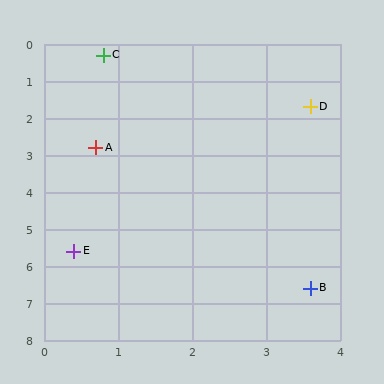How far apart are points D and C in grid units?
Points D and C are about 3.1 grid units apart.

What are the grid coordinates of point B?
Point B is at approximately (3.6, 6.6).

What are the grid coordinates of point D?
Point D is at approximately (3.6, 1.7).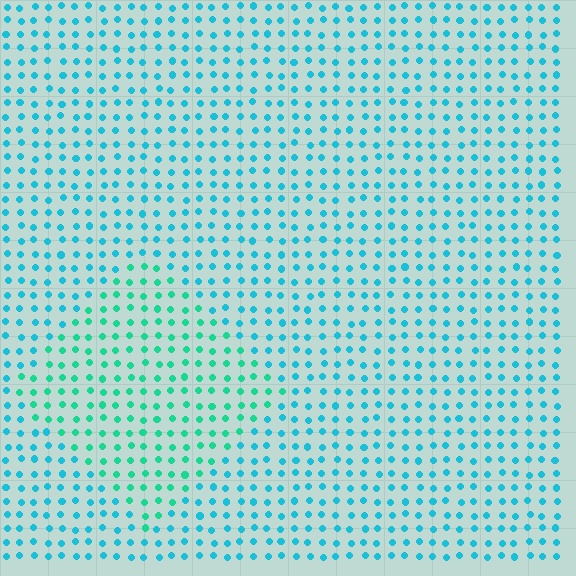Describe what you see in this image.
The image is filled with small cyan elements in a uniform arrangement. A diamond-shaped region is visible where the elements are tinted to a slightly different hue, forming a subtle color boundary.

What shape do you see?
I see a diamond.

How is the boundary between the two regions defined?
The boundary is defined purely by a slight shift in hue (about 29 degrees). Spacing, size, and orientation are identical on both sides.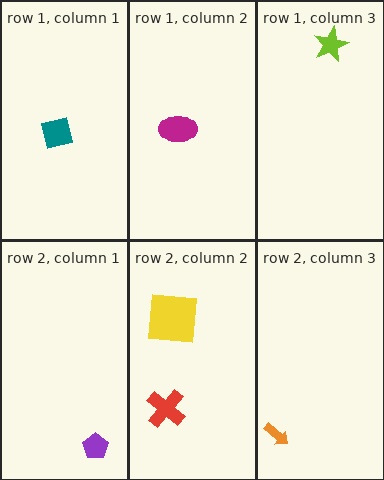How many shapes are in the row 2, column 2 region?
2.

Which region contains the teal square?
The row 1, column 1 region.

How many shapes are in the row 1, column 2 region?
1.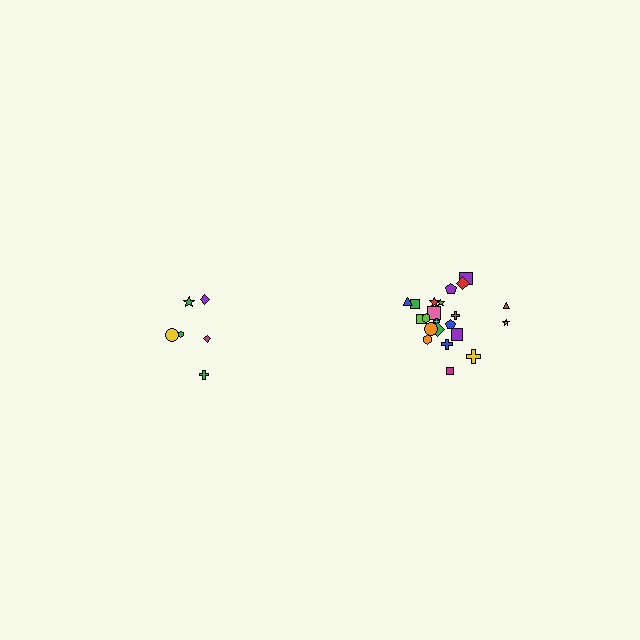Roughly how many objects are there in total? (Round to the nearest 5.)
Roughly 30 objects in total.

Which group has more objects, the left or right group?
The right group.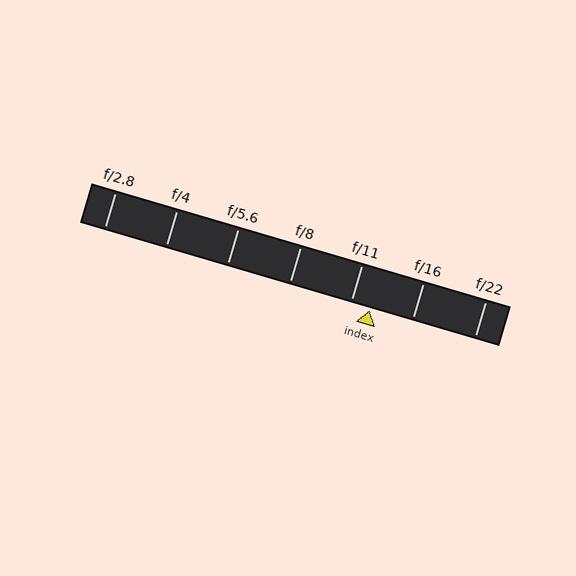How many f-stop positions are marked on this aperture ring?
There are 7 f-stop positions marked.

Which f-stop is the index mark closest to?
The index mark is closest to f/11.